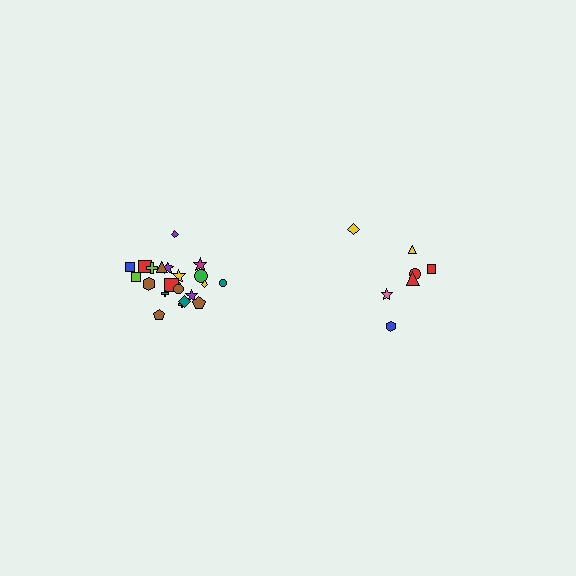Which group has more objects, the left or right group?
The left group.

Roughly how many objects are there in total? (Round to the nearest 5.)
Roughly 30 objects in total.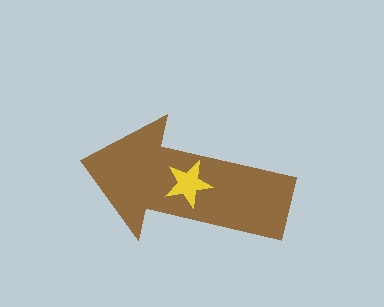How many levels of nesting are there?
2.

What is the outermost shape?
The brown arrow.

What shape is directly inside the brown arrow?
The yellow star.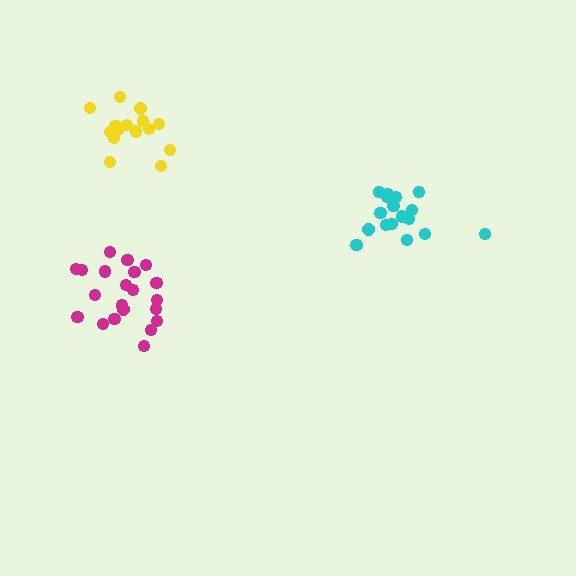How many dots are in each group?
Group 1: 21 dots, Group 2: 17 dots, Group 3: 15 dots (53 total).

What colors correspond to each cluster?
The clusters are colored: magenta, cyan, yellow.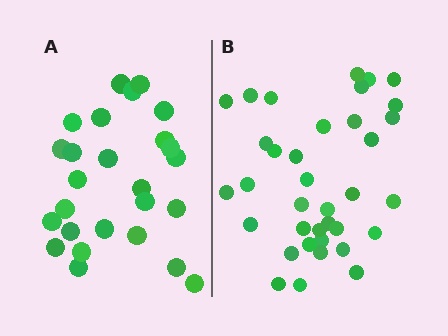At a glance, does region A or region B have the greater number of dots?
Region B (the right region) has more dots.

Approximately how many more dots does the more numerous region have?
Region B has roughly 10 or so more dots than region A.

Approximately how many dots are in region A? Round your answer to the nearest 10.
About 30 dots. (The exact count is 26, which rounds to 30.)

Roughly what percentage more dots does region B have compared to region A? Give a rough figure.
About 40% more.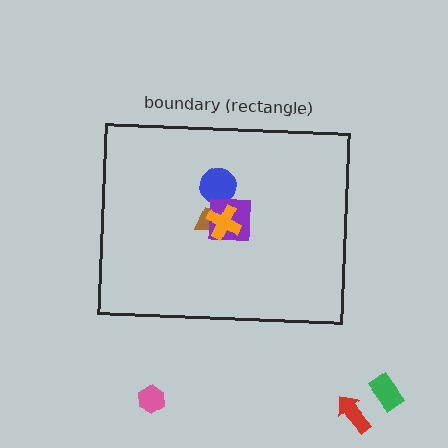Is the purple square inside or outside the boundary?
Inside.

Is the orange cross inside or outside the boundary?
Inside.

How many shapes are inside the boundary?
4 inside, 3 outside.